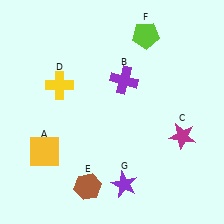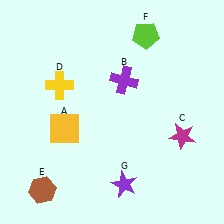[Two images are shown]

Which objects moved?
The objects that moved are: the yellow square (A), the brown hexagon (E).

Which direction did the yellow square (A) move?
The yellow square (A) moved up.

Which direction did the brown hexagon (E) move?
The brown hexagon (E) moved left.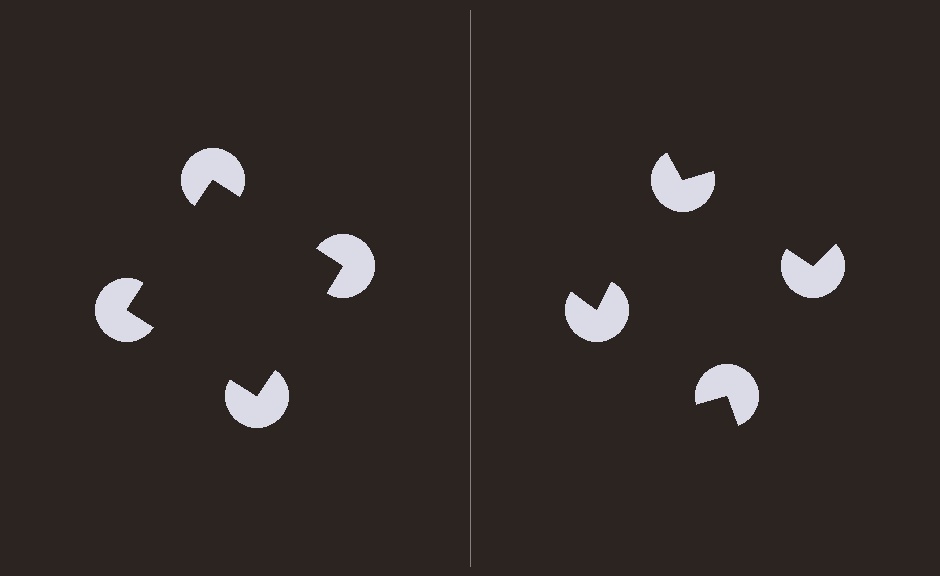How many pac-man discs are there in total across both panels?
8 — 4 on each side.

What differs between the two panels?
The pac-man discs are positioned identically on both sides; only the wedge orientations differ. On the left they align to a square; on the right they are misaligned.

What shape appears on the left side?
An illusory square.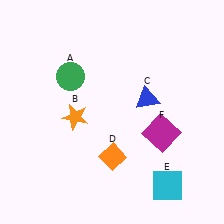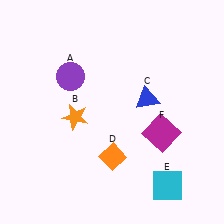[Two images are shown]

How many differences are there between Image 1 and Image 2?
There is 1 difference between the two images.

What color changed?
The circle (A) changed from green in Image 1 to purple in Image 2.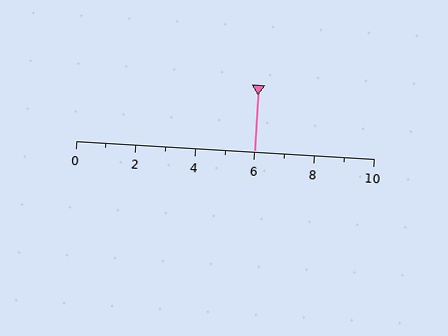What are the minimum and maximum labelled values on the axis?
The axis runs from 0 to 10.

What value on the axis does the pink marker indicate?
The marker indicates approximately 6.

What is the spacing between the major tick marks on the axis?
The major ticks are spaced 2 apart.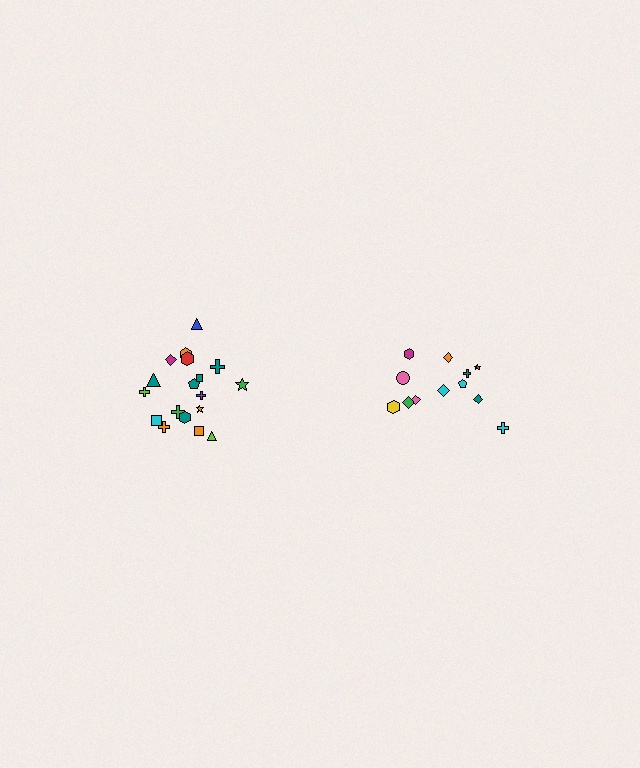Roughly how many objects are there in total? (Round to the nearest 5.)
Roughly 30 objects in total.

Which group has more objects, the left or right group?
The left group.